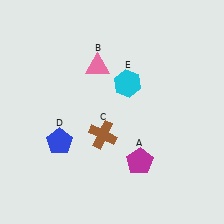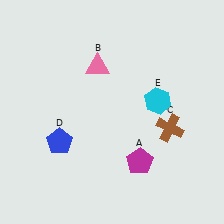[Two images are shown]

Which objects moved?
The objects that moved are: the brown cross (C), the cyan hexagon (E).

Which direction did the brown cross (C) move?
The brown cross (C) moved right.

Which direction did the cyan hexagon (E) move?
The cyan hexagon (E) moved right.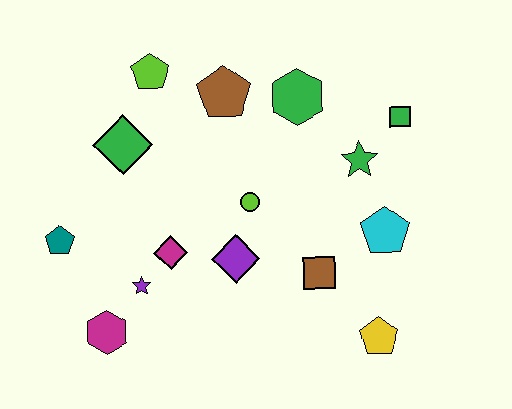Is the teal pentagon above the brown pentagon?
No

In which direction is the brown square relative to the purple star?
The brown square is to the right of the purple star.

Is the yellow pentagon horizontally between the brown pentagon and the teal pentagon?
No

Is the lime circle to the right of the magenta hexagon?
Yes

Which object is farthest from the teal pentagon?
The green square is farthest from the teal pentagon.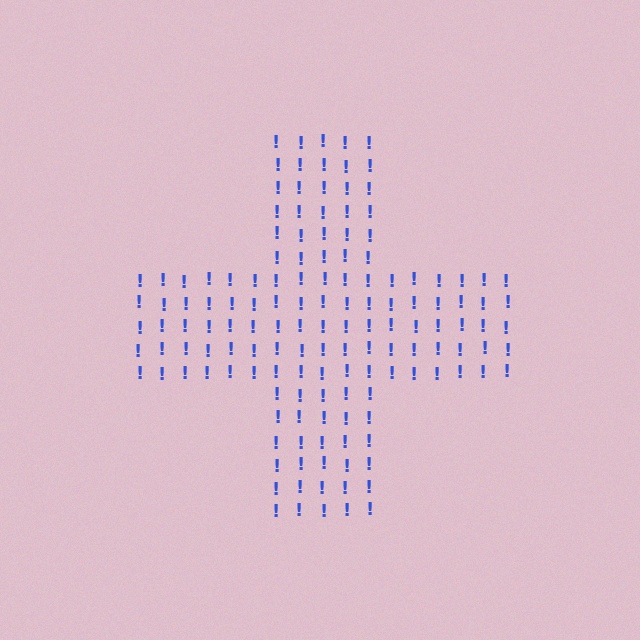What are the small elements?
The small elements are exclamation marks.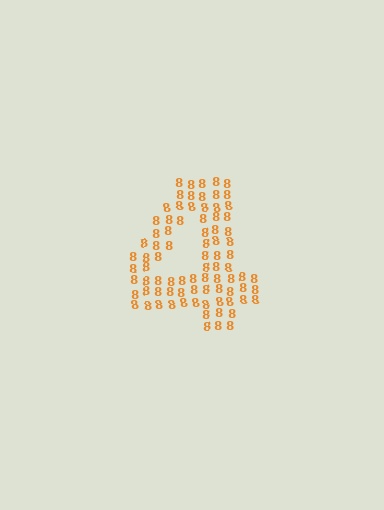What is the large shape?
The large shape is the digit 4.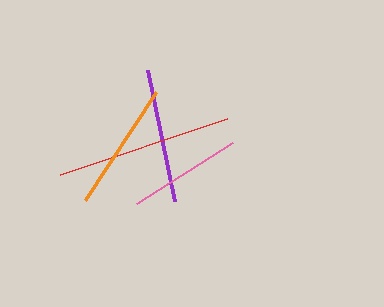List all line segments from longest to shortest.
From longest to shortest: red, purple, orange, pink.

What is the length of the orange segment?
The orange segment is approximately 130 pixels long.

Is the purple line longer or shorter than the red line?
The red line is longer than the purple line.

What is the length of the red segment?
The red segment is approximately 176 pixels long.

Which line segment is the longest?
The red line is the longest at approximately 176 pixels.